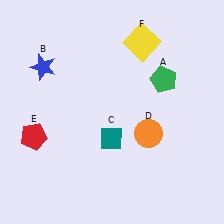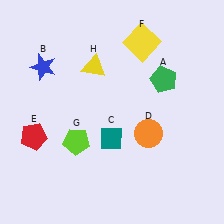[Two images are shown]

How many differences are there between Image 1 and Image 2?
There are 2 differences between the two images.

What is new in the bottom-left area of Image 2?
A lime pentagon (G) was added in the bottom-left area of Image 2.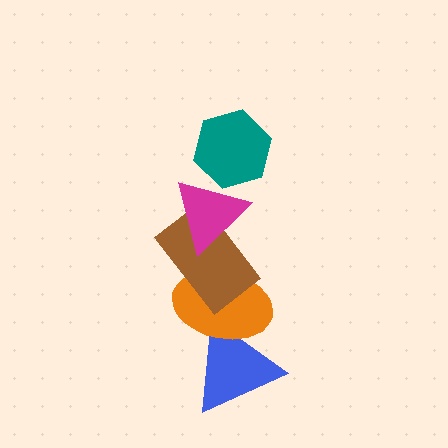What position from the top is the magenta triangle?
The magenta triangle is 2nd from the top.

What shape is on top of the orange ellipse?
The brown rectangle is on top of the orange ellipse.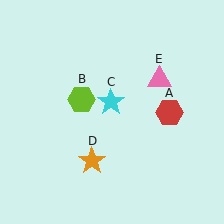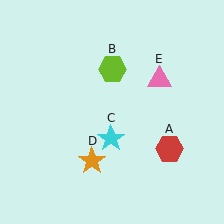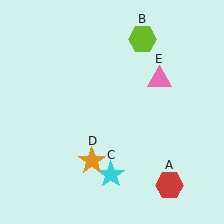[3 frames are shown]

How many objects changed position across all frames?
3 objects changed position: red hexagon (object A), lime hexagon (object B), cyan star (object C).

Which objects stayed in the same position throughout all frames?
Orange star (object D) and pink triangle (object E) remained stationary.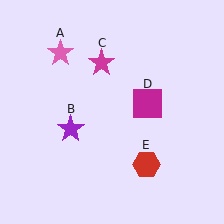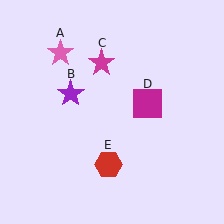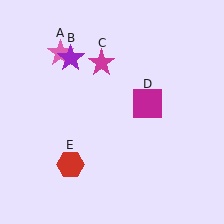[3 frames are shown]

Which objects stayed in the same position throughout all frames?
Pink star (object A) and magenta star (object C) and magenta square (object D) remained stationary.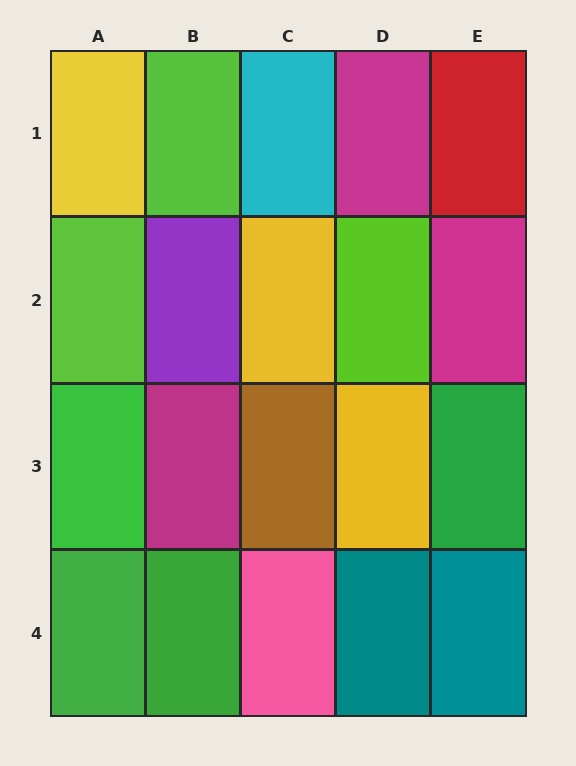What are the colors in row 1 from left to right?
Yellow, lime, cyan, magenta, red.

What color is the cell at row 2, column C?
Yellow.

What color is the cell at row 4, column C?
Pink.